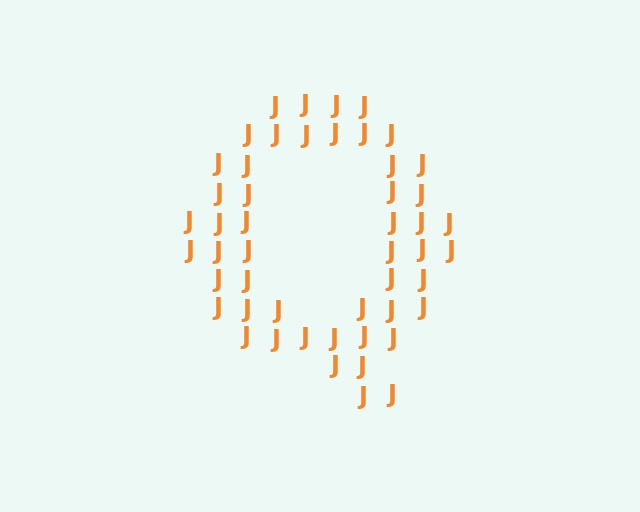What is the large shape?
The large shape is the letter Q.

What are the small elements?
The small elements are letter J's.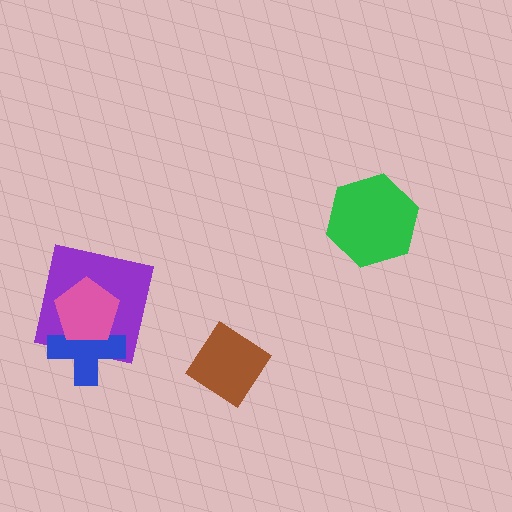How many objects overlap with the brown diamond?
0 objects overlap with the brown diamond.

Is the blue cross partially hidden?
Yes, it is partially covered by another shape.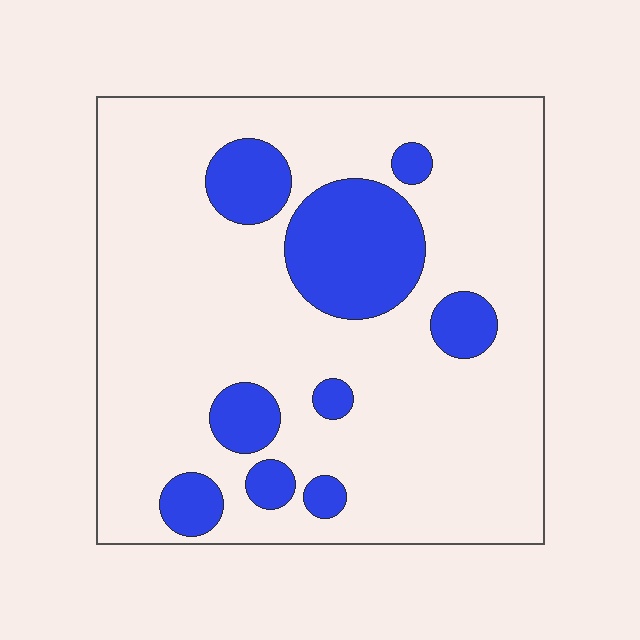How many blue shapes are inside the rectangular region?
9.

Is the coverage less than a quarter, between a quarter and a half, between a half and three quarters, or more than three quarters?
Less than a quarter.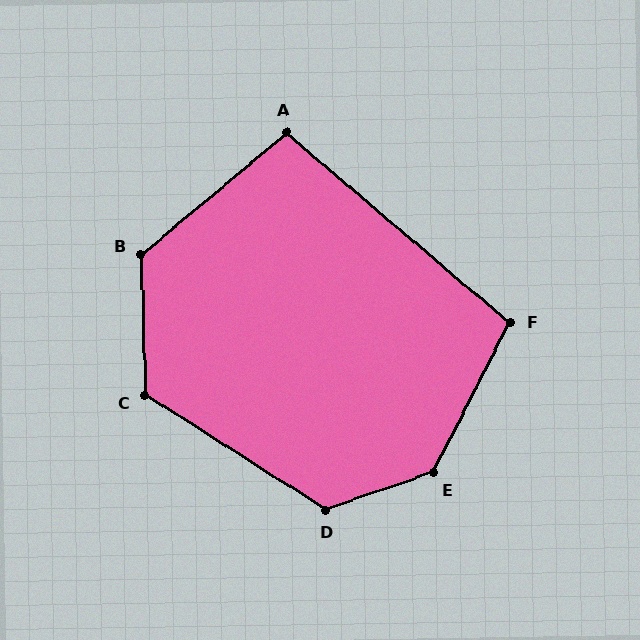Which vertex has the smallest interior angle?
A, at approximately 100 degrees.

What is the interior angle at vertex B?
Approximately 128 degrees (obtuse).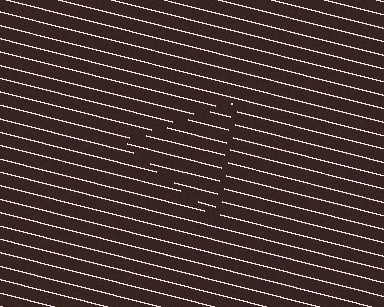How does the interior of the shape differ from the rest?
The interior of the shape contains the same grating, shifted by half a period — the contour is defined by the phase discontinuity where line-ends from the inner and outer gratings abut.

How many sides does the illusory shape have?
3 sides — the line-ends trace a triangle.